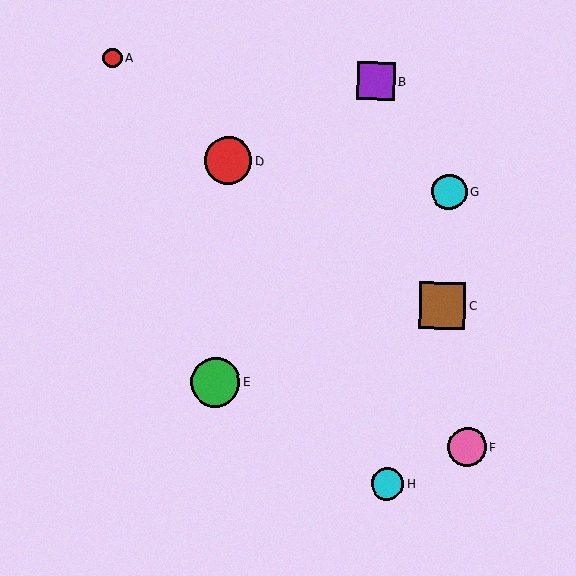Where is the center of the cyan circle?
The center of the cyan circle is at (387, 484).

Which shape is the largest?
The green circle (labeled E) is the largest.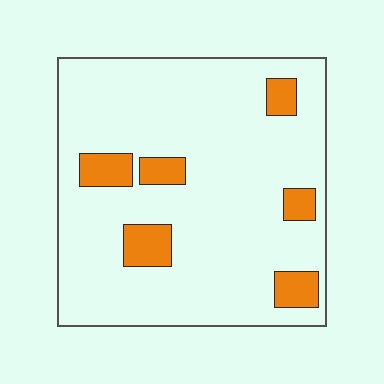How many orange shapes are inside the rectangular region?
6.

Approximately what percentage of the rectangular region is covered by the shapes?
Approximately 15%.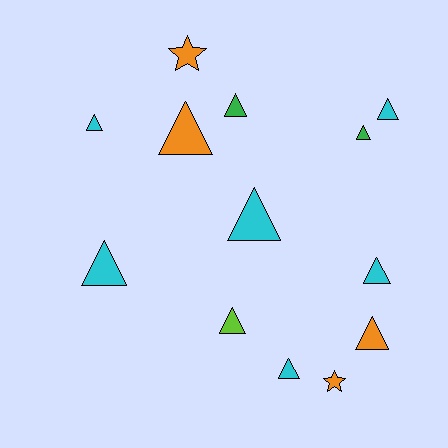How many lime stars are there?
There are no lime stars.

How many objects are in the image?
There are 13 objects.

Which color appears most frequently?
Cyan, with 6 objects.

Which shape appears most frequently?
Triangle, with 11 objects.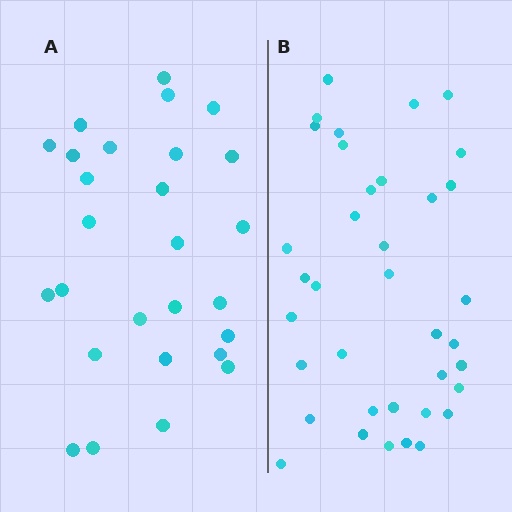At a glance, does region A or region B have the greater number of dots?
Region B (the right region) has more dots.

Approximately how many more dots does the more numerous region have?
Region B has roughly 10 or so more dots than region A.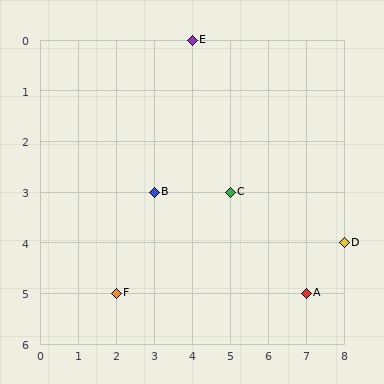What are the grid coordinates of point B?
Point B is at grid coordinates (3, 3).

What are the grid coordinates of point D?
Point D is at grid coordinates (8, 4).